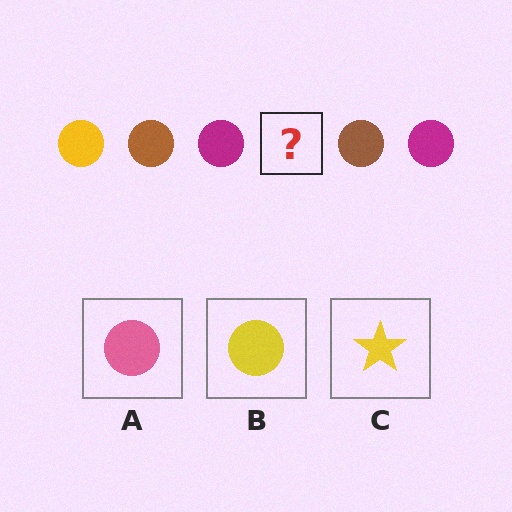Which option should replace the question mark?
Option B.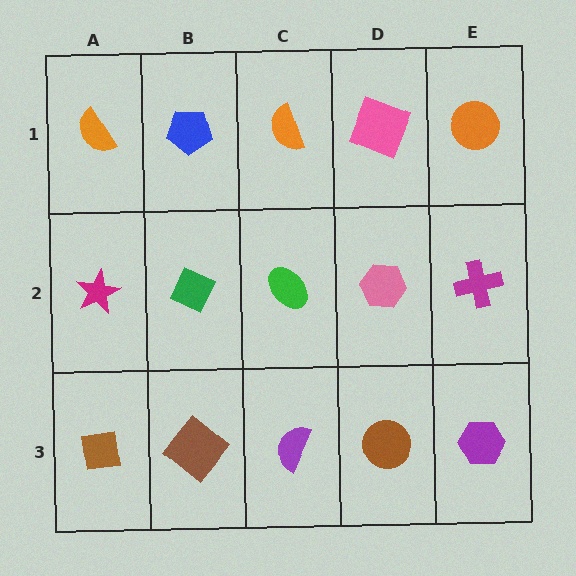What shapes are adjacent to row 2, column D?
A pink square (row 1, column D), a brown circle (row 3, column D), a green ellipse (row 2, column C), a magenta cross (row 2, column E).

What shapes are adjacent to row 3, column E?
A magenta cross (row 2, column E), a brown circle (row 3, column D).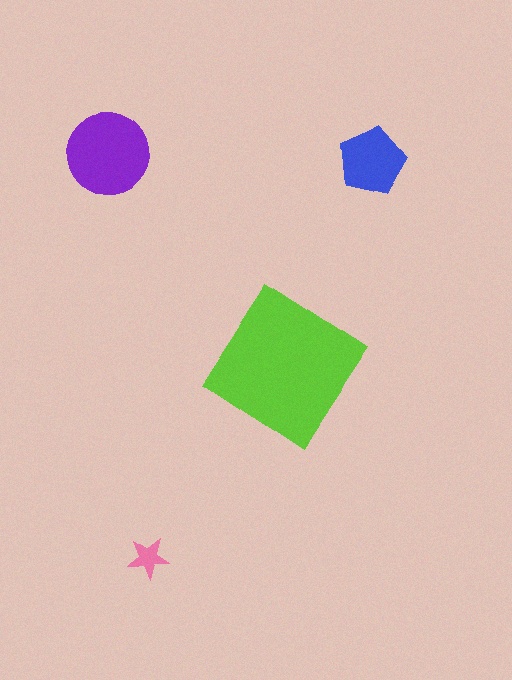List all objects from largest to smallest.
The lime diamond, the purple circle, the blue pentagon, the pink star.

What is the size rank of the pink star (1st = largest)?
4th.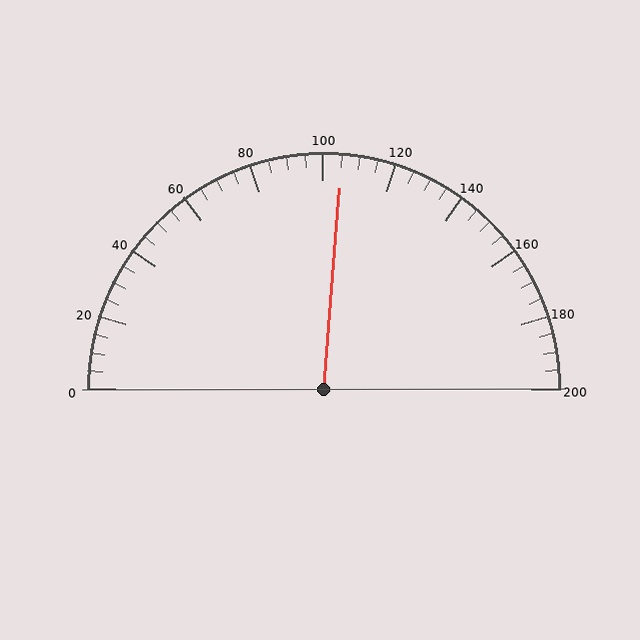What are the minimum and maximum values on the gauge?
The gauge ranges from 0 to 200.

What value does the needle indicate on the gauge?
The needle indicates approximately 105.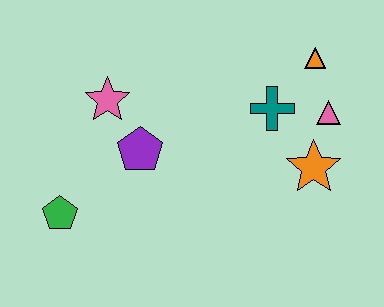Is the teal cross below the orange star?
No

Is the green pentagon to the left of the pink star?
Yes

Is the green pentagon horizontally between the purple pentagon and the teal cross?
No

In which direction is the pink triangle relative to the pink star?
The pink triangle is to the right of the pink star.